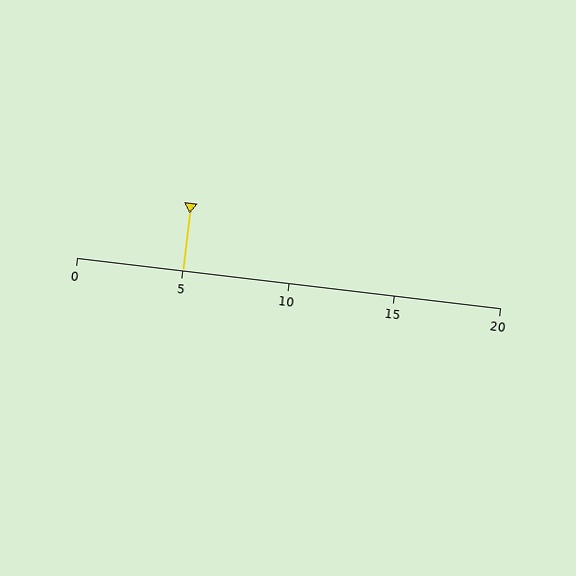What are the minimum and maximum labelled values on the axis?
The axis runs from 0 to 20.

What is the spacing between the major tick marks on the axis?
The major ticks are spaced 5 apart.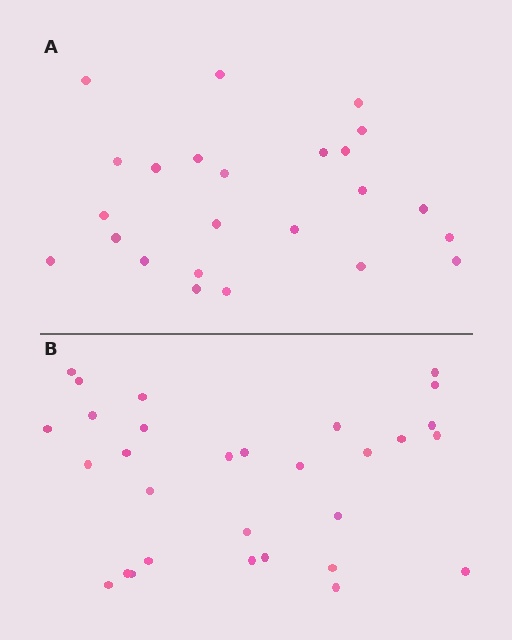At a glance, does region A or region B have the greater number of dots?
Region B (the bottom region) has more dots.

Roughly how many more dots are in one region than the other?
Region B has about 6 more dots than region A.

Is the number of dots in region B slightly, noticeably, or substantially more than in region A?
Region B has noticeably more, but not dramatically so. The ratio is roughly 1.2 to 1.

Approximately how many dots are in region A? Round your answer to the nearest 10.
About 20 dots. (The exact count is 24, which rounds to 20.)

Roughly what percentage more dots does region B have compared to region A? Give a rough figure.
About 25% more.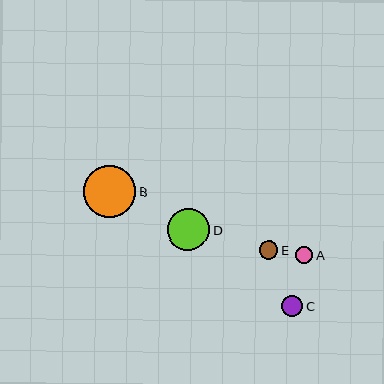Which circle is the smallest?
Circle A is the smallest with a size of approximately 17 pixels.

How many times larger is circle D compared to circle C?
Circle D is approximately 2.0 times the size of circle C.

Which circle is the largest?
Circle B is the largest with a size of approximately 52 pixels.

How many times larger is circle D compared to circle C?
Circle D is approximately 2.0 times the size of circle C.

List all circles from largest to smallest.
From largest to smallest: B, D, C, E, A.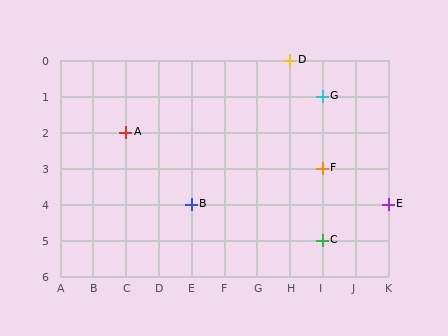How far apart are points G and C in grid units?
Points G and C are 4 rows apart.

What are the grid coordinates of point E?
Point E is at grid coordinates (K, 4).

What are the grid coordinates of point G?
Point G is at grid coordinates (I, 1).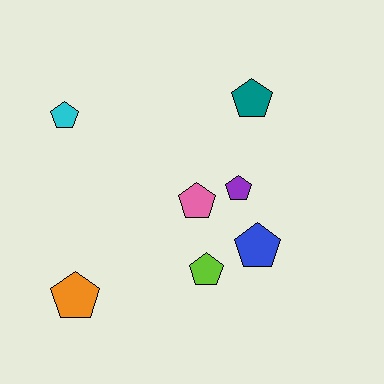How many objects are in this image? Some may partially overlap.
There are 7 objects.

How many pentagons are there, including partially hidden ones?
There are 7 pentagons.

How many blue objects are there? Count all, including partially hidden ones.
There is 1 blue object.